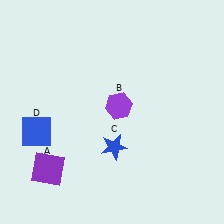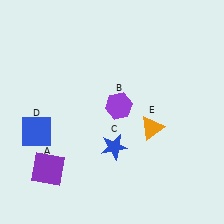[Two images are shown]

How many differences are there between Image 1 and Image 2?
There is 1 difference between the two images.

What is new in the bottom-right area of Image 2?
An orange triangle (E) was added in the bottom-right area of Image 2.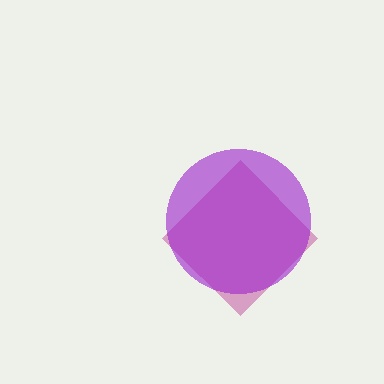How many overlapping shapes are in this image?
There are 2 overlapping shapes in the image.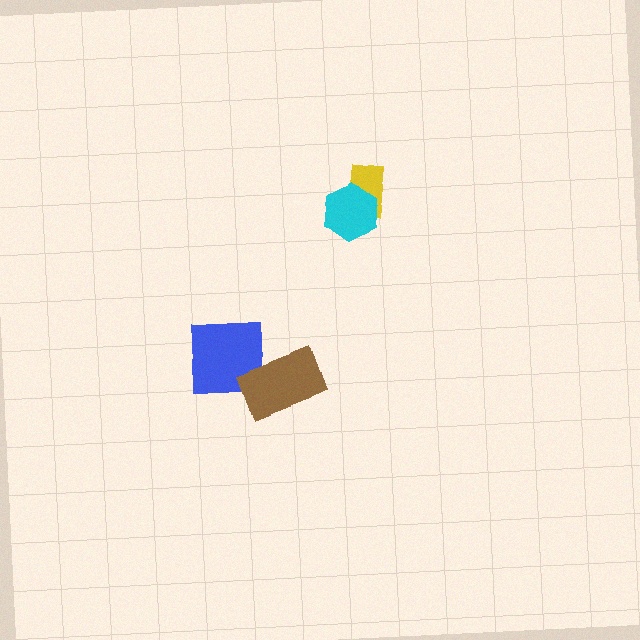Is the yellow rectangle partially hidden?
Yes, it is partially covered by another shape.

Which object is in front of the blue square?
The brown rectangle is in front of the blue square.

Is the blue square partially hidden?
Yes, it is partially covered by another shape.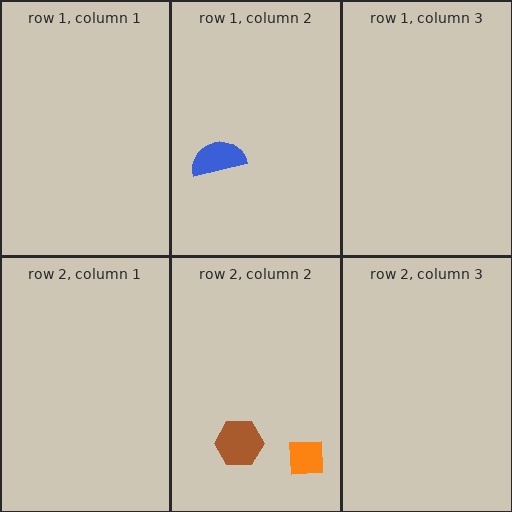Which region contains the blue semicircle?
The row 1, column 2 region.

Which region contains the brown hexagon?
The row 2, column 2 region.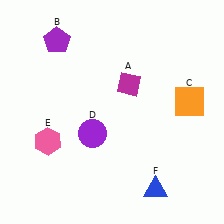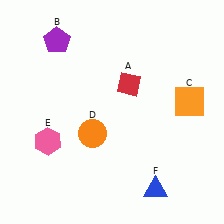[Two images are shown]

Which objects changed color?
A changed from magenta to red. D changed from purple to orange.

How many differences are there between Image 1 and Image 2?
There are 2 differences between the two images.